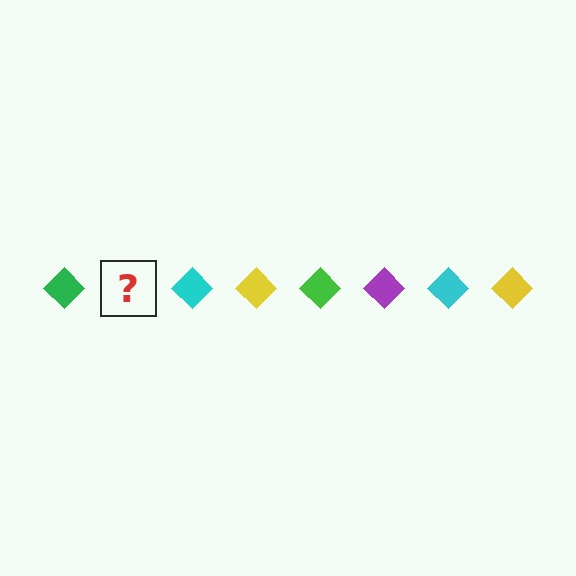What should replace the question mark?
The question mark should be replaced with a purple diamond.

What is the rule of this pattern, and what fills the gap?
The rule is that the pattern cycles through green, purple, cyan, yellow diamonds. The gap should be filled with a purple diamond.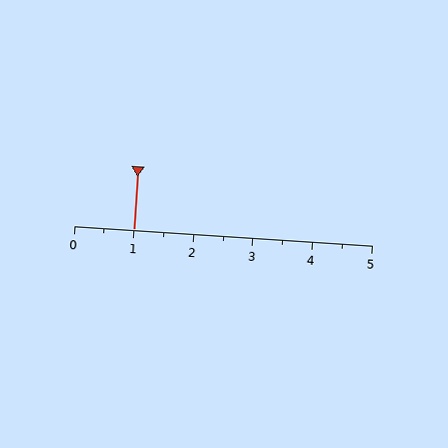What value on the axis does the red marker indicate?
The marker indicates approximately 1.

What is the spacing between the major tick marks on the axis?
The major ticks are spaced 1 apart.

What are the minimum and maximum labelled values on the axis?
The axis runs from 0 to 5.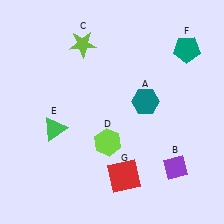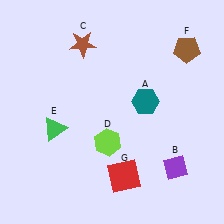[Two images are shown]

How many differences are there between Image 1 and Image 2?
There are 2 differences between the two images.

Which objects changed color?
C changed from lime to brown. F changed from teal to brown.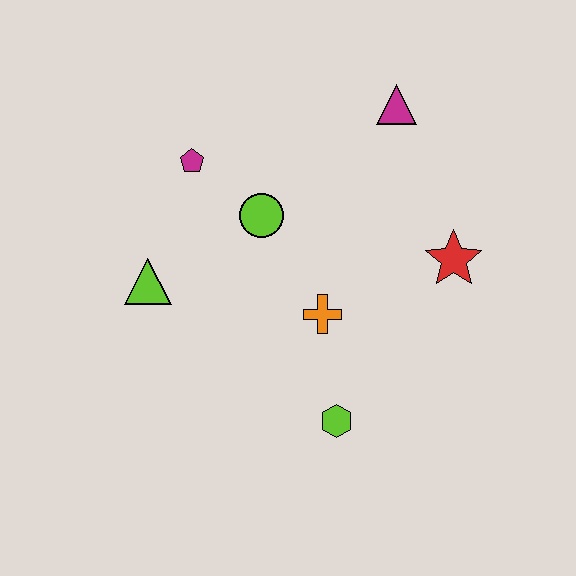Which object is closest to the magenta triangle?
The red star is closest to the magenta triangle.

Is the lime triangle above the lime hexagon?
Yes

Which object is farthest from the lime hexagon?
The magenta triangle is farthest from the lime hexagon.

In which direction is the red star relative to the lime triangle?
The red star is to the right of the lime triangle.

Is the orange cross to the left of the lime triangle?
No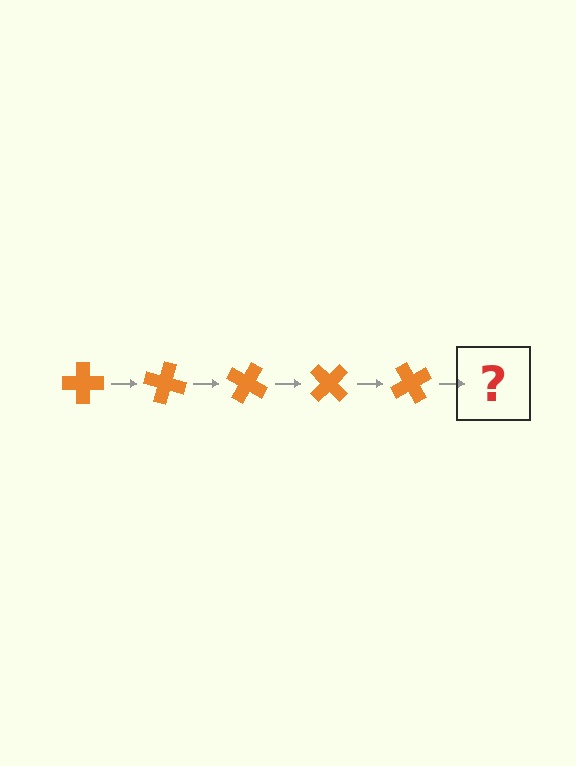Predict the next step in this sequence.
The next step is an orange cross rotated 75 degrees.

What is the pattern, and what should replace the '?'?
The pattern is that the cross rotates 15 degrees each step. The '?' should be an orange cross rotated 75 degrees.